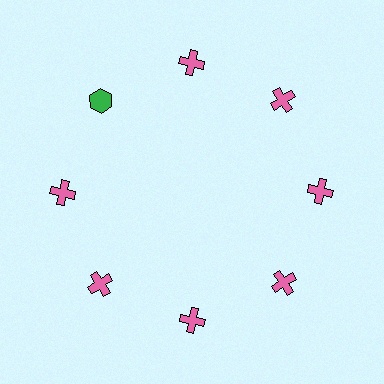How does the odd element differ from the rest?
It differs in both color (green instead of pink) and shape (hexagon instead of cross).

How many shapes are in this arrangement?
There are 8 shapes arranged in a ring pattern.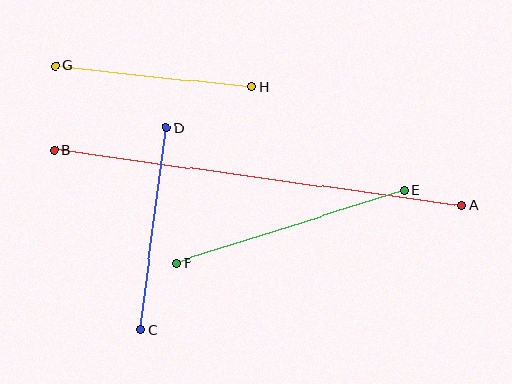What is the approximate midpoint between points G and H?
The midpoint is at approximately (154, 76) pixels.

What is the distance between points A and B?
The distance is approximately 411 pixels.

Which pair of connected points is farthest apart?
Points A and B are farthest apart.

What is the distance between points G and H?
The distance is approximately 198 pixels.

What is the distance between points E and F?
The distance is approximately 239 pixels.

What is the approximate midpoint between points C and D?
The midpoint is at approximately (154, 229) pixels.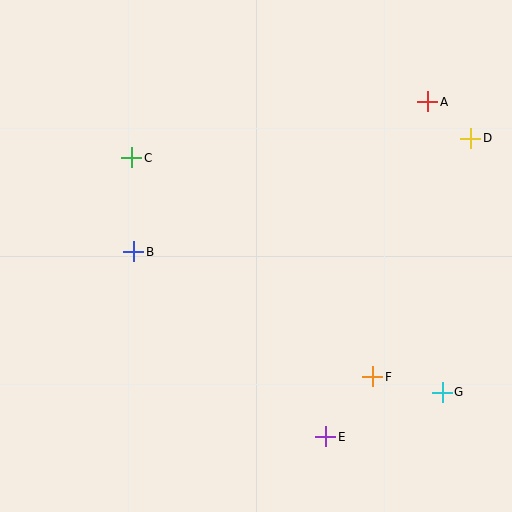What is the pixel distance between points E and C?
The distance between E and C is 340 pixels.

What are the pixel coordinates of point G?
Point G is at (442, 392).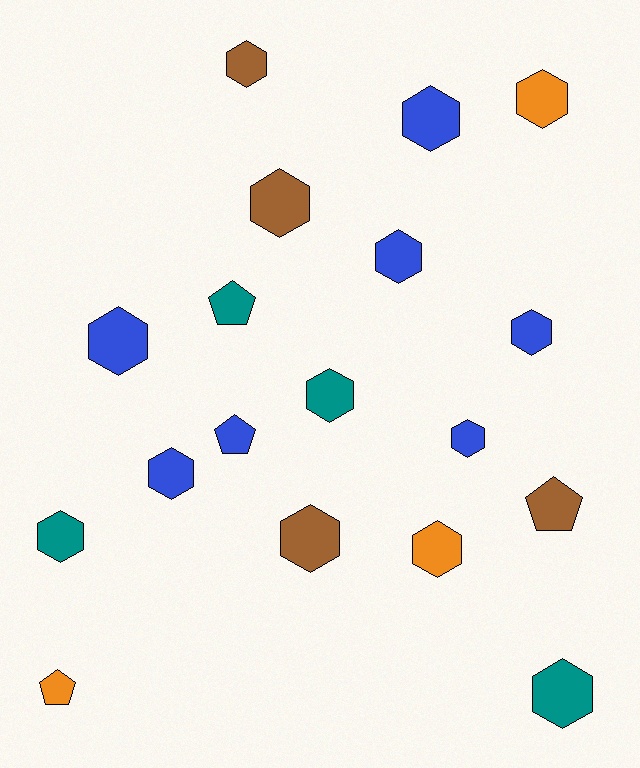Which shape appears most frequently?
Hexagon, with 14 objects.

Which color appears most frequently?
Blue, with 7 objects.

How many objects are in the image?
There are 18 objects.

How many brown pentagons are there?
There is 1 brown pentagon.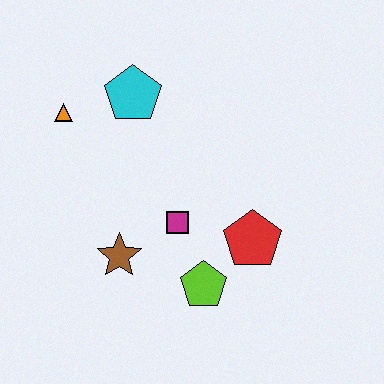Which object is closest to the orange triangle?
The cyan pentagon is closest to the orange triangle.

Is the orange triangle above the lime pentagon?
Yes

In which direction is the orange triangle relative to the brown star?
The orange triangle is above the brown star.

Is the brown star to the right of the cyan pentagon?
No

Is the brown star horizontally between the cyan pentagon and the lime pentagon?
No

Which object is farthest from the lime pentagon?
The orange triangle is farthest from the lime pentagon.